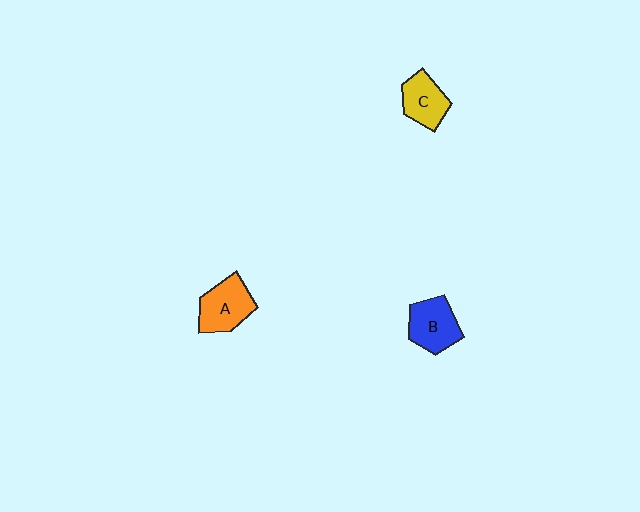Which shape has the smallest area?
Shape C (yellow).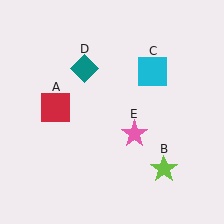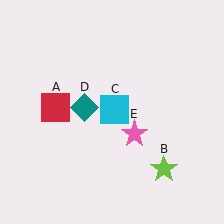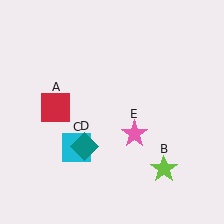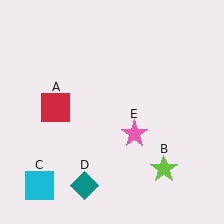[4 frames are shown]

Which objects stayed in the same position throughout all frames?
Red square (object A) and lime star (object B) and pink star (object E) remained stationary.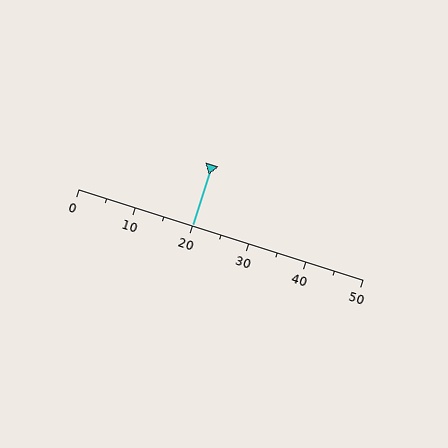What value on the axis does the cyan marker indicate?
The marker indicates approximately 20.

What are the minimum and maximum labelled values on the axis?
The axis runs from 0 to 50.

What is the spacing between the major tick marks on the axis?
The major ticks are spaced 10 apart.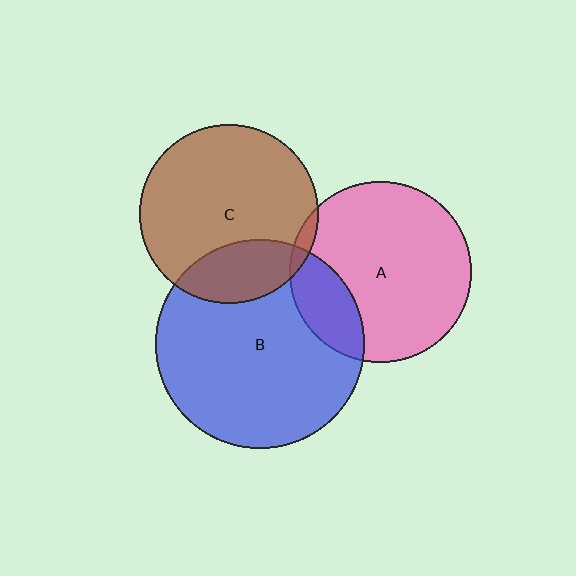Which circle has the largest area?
Circle B (blue).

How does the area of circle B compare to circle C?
Approximately 1.4 times.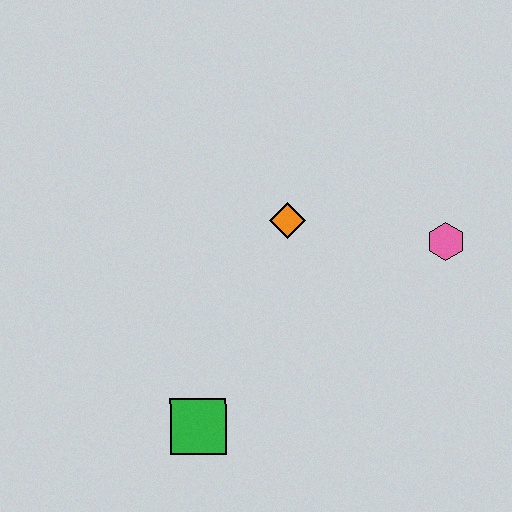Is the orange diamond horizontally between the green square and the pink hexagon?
Yes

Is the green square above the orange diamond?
No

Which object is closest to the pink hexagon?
The orange diamond is closest to the pink hexagon.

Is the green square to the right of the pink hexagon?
No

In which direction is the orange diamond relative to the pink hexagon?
The orange diamond is to the left of the pink hexagon.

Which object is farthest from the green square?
The pink hexagon is farthest from the green square.